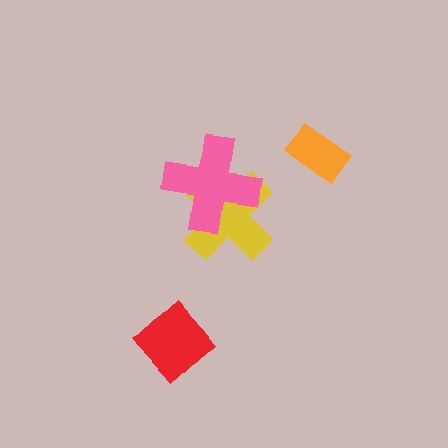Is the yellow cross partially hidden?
Yes, it is partially covered by another shape.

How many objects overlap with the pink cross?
1 object overlaps with the pink cross.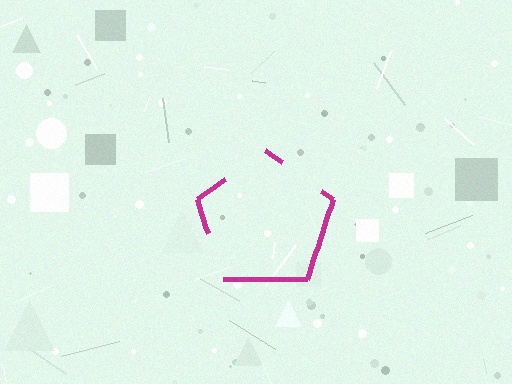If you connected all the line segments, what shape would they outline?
They would outline a pentagon.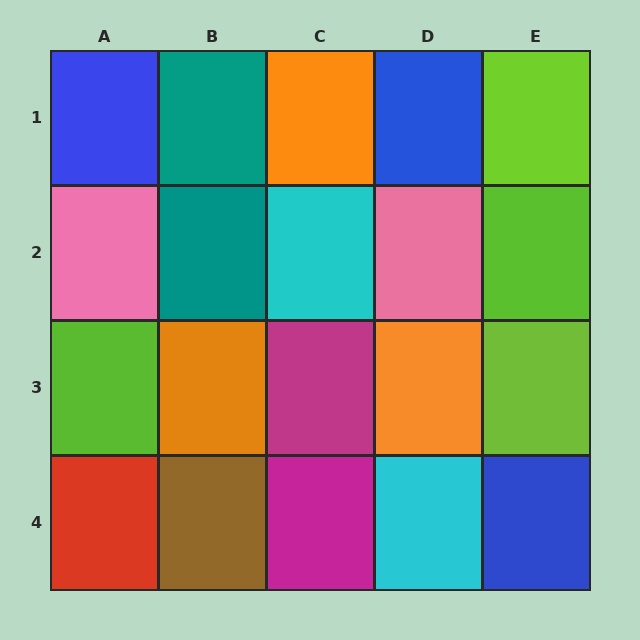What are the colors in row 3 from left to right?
Lime, orange, magenta, orange, lime.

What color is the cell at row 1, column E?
Lime.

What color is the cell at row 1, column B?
Teal.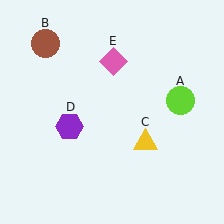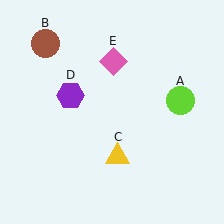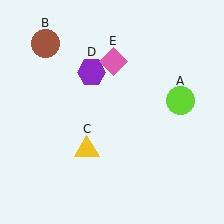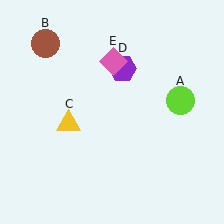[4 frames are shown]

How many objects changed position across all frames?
2 objects changed position: yellow triangle (object C), purple hexagon (object D).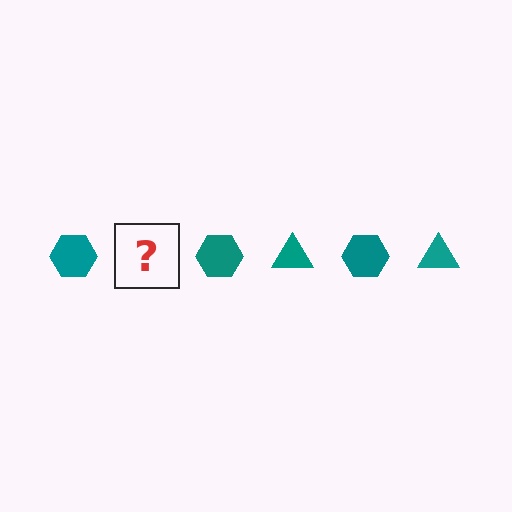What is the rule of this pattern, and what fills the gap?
The rule is that the pattern cycles through hexagon, triangle shapes in teal. The gap should be filled with a teal triangle.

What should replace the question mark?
The question mark should be replaced with a teal triangle.